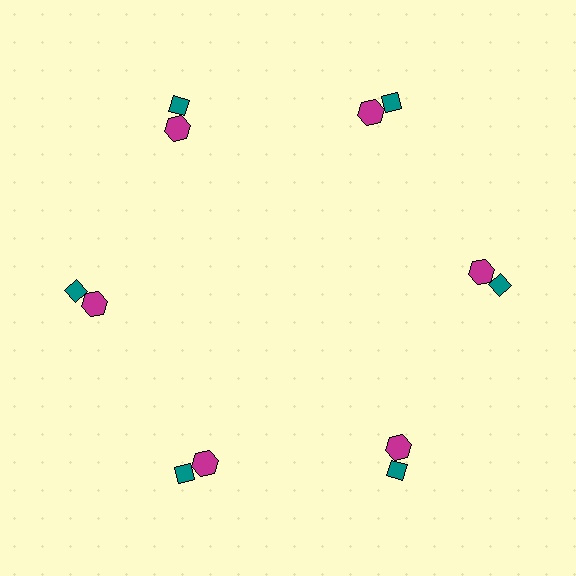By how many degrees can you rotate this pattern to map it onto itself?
The pattern maps onto itself every 60 degrees of rotation.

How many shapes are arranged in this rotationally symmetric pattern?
There are 12 shapes, arranged in 6 groups of 2.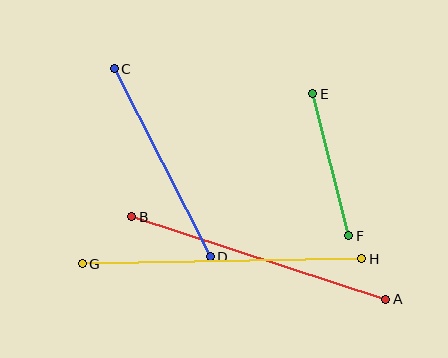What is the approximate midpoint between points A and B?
The midpoint is at approximately (259, 258) pixels.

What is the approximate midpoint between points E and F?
The midpoint is at approximately (331, 165) pixels.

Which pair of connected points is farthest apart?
Points G and H are farthest apart.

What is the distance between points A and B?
The distance is approximately 267 pixels.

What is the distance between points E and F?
The distance is approximately 146 pixels.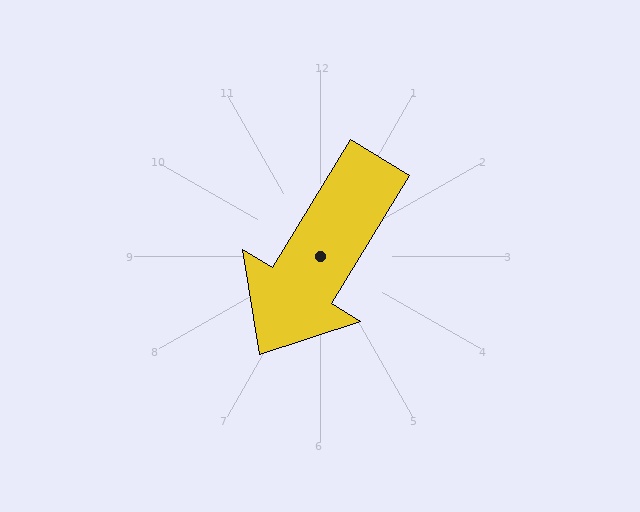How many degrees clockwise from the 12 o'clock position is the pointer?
Approximately 212 degrees.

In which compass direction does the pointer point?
Southwest.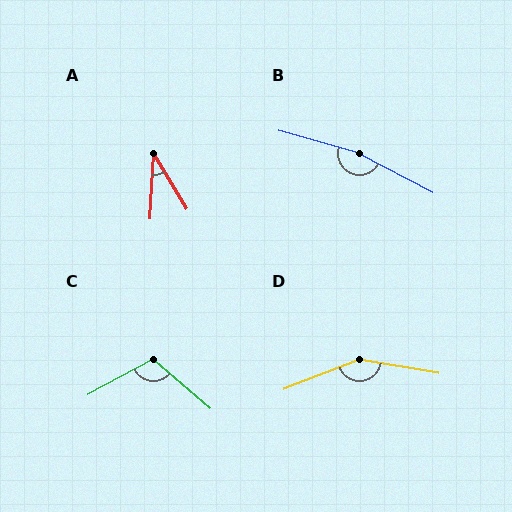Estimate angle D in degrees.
Approximately 149 degrees.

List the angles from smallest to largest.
A (34°), C (111°), D (149°), B (167°).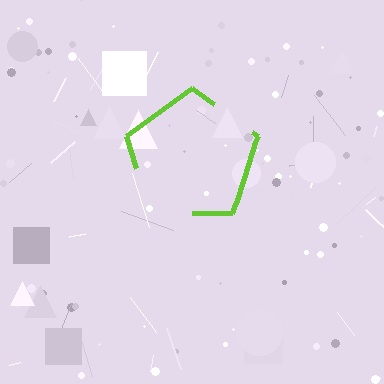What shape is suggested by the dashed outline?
The dashed outline suggests a pentagon.